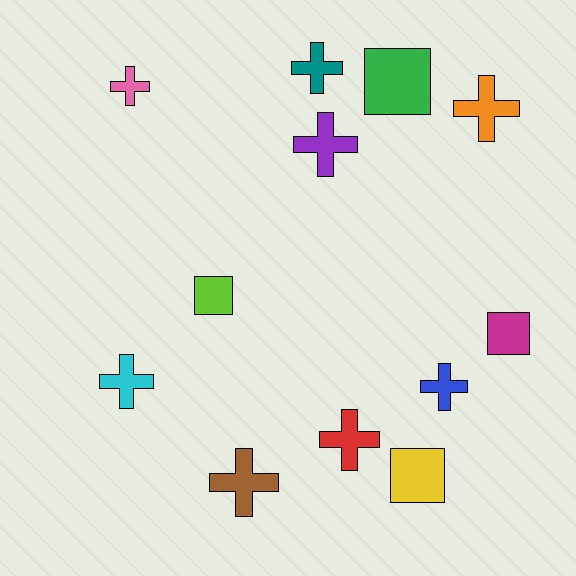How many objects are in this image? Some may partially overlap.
There are 12 objects.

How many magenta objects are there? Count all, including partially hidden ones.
There is 1 magenta object.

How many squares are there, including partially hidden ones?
There are 4 squares.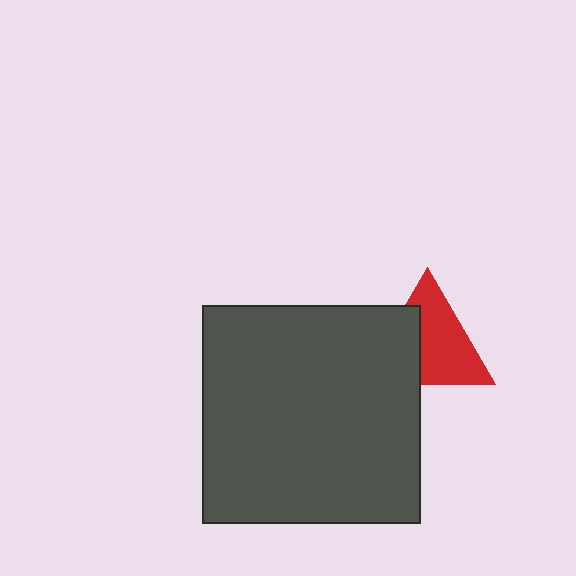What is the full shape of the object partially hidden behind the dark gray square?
The partially hidden object is a red triangle.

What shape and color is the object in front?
The object in front is a dark gray square.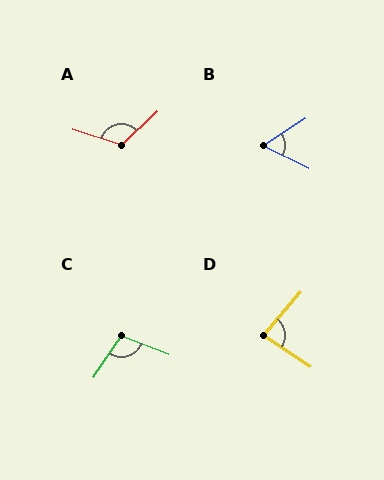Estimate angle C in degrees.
Approximately 102 degrees.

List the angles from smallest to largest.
B (60°), D (82°), C (102°), A (120°).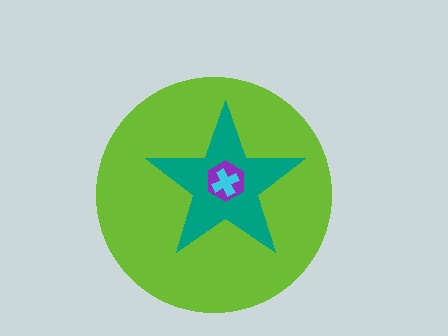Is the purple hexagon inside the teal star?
Yes.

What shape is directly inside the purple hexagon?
The cyan cross.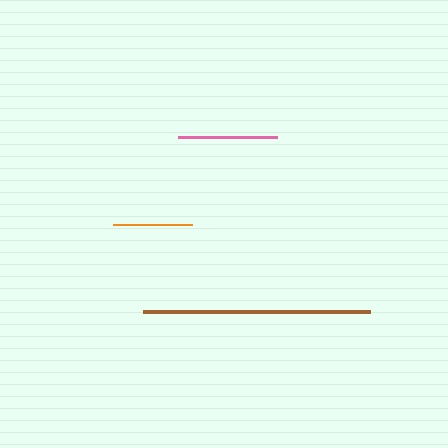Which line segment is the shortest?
The orange line is the shortest at approximately 79 pixels.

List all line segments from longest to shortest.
From longest to shortest: brown, pink, orange.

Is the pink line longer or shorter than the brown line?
The brown line is longer than the pink line.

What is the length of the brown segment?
The brown segment is approximately 227 pixels long.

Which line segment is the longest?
The brown line is the longest at approximately 227 pixels.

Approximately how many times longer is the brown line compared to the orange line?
The brown line is approximately 2.9 times the length of the orange line.